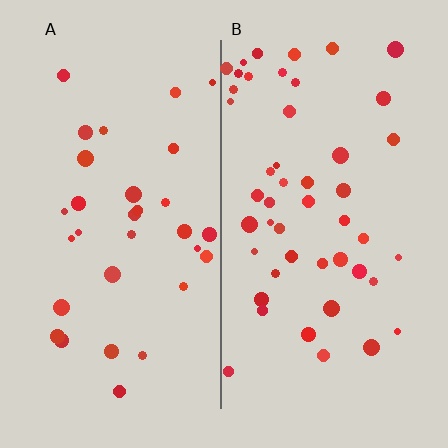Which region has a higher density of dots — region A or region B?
B (the right).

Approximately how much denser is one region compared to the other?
Approximately 1.6× — region B over region A.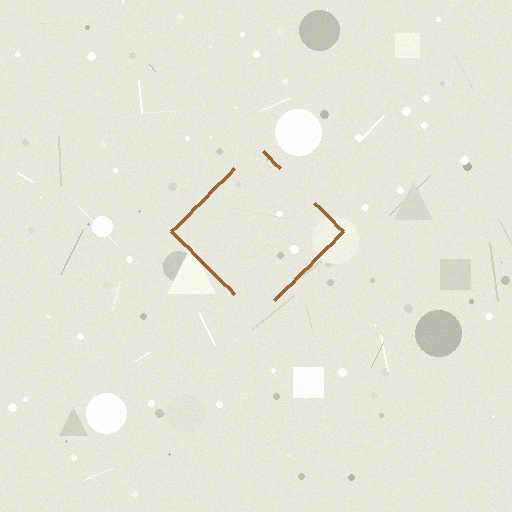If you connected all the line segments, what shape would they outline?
They would outline a diamond.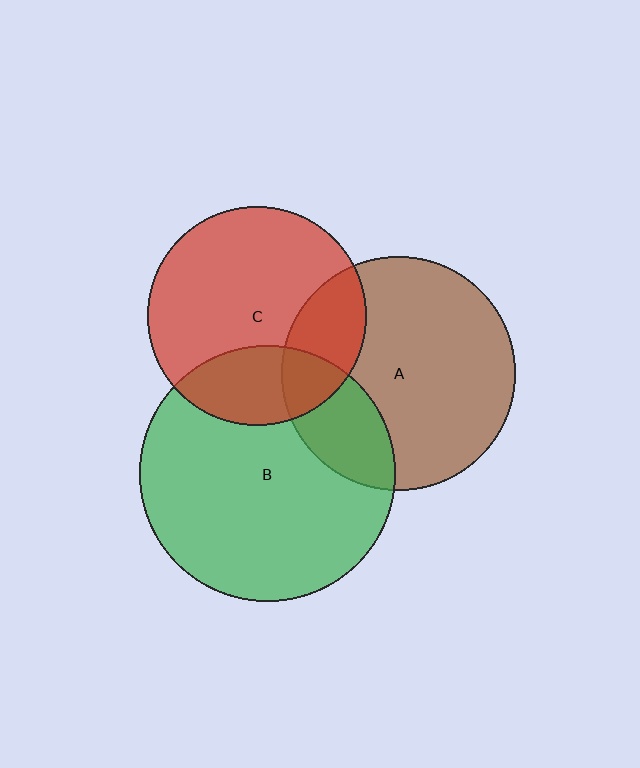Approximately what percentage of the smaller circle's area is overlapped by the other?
Approximately 25%.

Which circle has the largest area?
Circle B (green).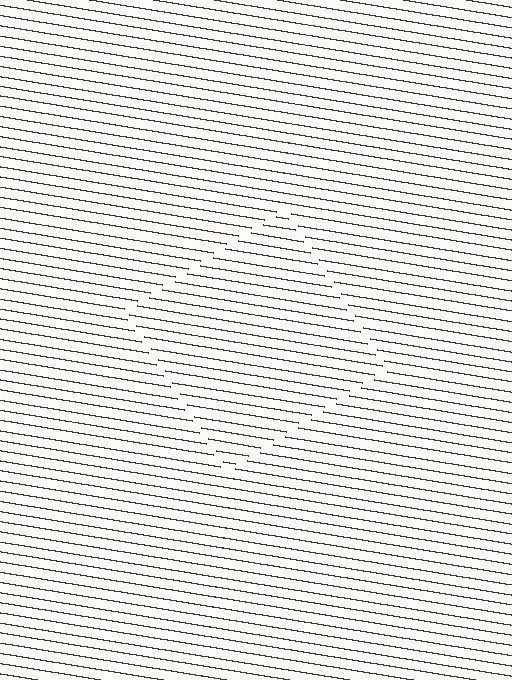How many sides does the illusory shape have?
4 sides — the line-ends trace a square.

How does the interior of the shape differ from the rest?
The interior of the shape contains the same grating, shifted by half a period — the contour is defined by the phase discontinuity where line-ends from the inner and outer gratings abut.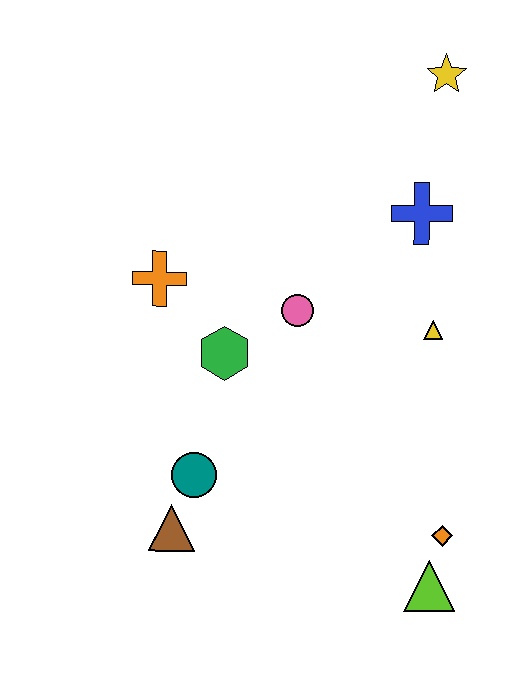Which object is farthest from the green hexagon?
The yellow star is farthest from the green hexagon.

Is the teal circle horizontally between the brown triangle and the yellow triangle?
Yes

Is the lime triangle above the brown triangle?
No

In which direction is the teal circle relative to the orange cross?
The teal circle is below the orange cross.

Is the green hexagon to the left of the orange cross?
No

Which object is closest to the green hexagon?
The pink circle is closest to the green hexagon.